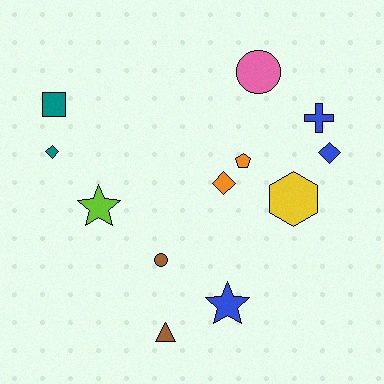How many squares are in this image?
There is 1 square.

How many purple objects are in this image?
There are no purple objects.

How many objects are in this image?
There are 12 objects.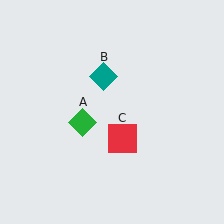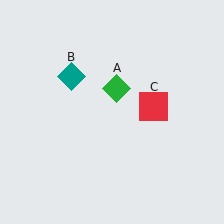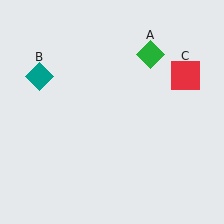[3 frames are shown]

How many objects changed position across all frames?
3 objects changed position: green diamond (object A), teal diamond (object B), red square (object C).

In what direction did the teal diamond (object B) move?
The teal diamond (object B) moved left.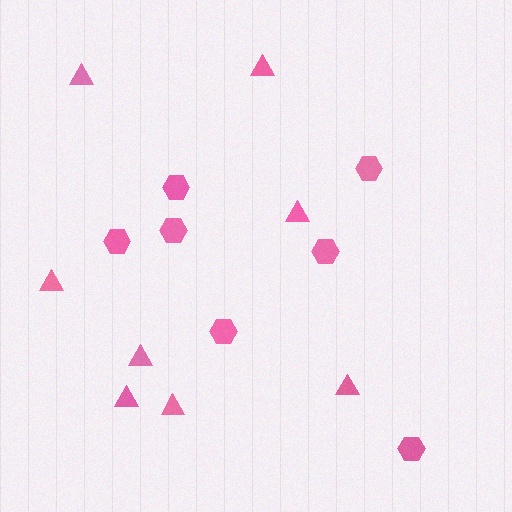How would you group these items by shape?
There are 2 groups: one group of hexagons (7) and one group of triangles (8).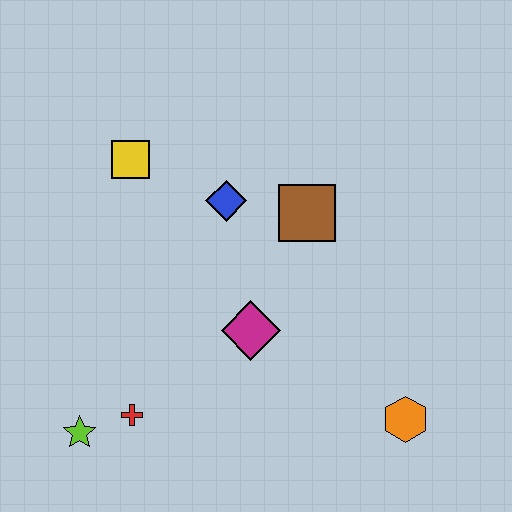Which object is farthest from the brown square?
The lime star is farthest from the brown square.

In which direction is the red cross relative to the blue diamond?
The red cross is below the blue diamond.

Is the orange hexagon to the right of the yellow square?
Yes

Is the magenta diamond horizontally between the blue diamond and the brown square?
Yes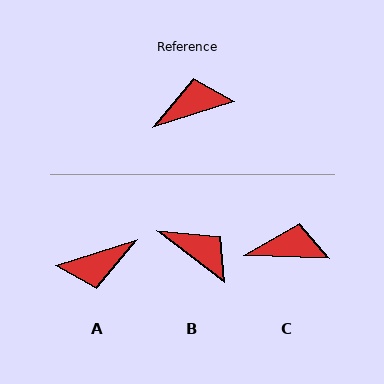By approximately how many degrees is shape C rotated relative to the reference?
Approximately 20 degrees clockwise.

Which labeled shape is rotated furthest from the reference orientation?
A, about 180 degrees away.